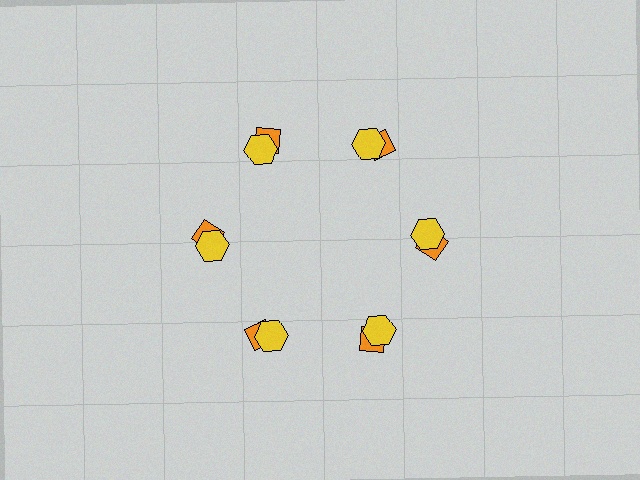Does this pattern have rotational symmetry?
Yes, this pattern has 6-fold rotational symmetry. It looks the same after rotating 60 degrees around the center.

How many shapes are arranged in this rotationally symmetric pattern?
There are 12 shapes, arranged in 6 groups of 2.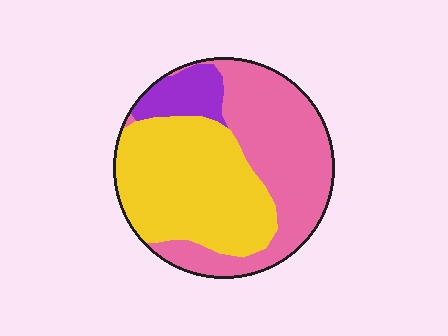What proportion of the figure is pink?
Pink covers around 45% of the figure.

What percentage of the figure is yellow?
Yellow takes up between a quarter and a half of the figure.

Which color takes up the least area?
Purple, at roughly 10%.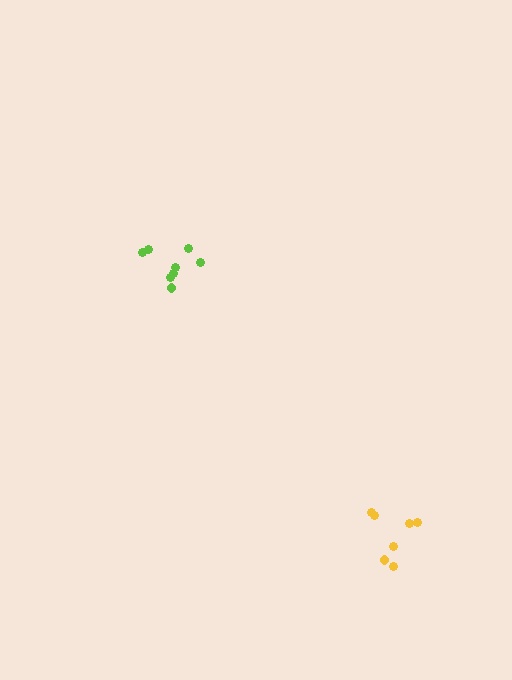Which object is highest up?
The lime cluster is topmost.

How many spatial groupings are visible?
There are 2 spatial groupings.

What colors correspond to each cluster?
The clusters are colored: lime, yellow.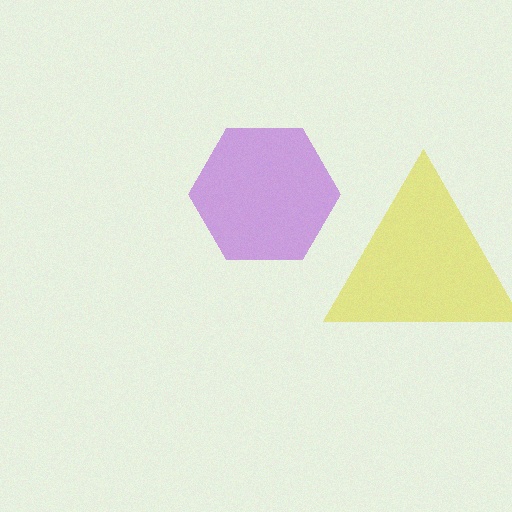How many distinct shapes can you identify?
There are 2 distinct shapes: a purple hexagon, a yellow triangle.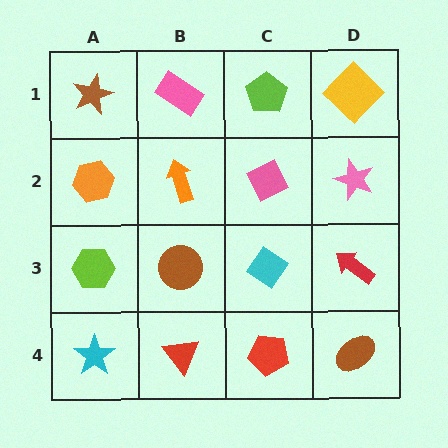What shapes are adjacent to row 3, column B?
An orange arrow (row 2, column B), a red triangle (row 4, column B), a lime hexagon (row 3, column A), a cyan diamond (row 3, column C).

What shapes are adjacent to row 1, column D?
A pink star (row 2, column D), a lime pentagon (row 1, column C).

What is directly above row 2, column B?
A pink rectangle.